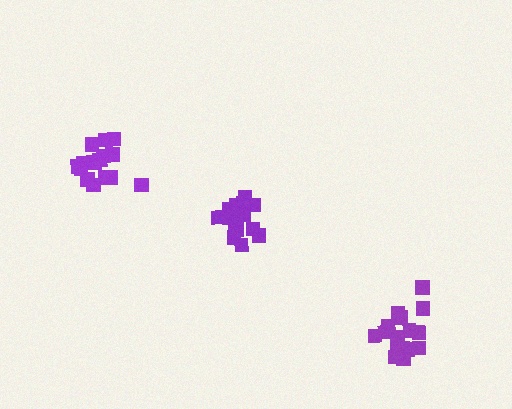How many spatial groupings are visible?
There are 3 spatial groupings.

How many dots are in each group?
Group 1: 16 dots, Group 2: 15 dots, Group 3: 15 dots (46 total).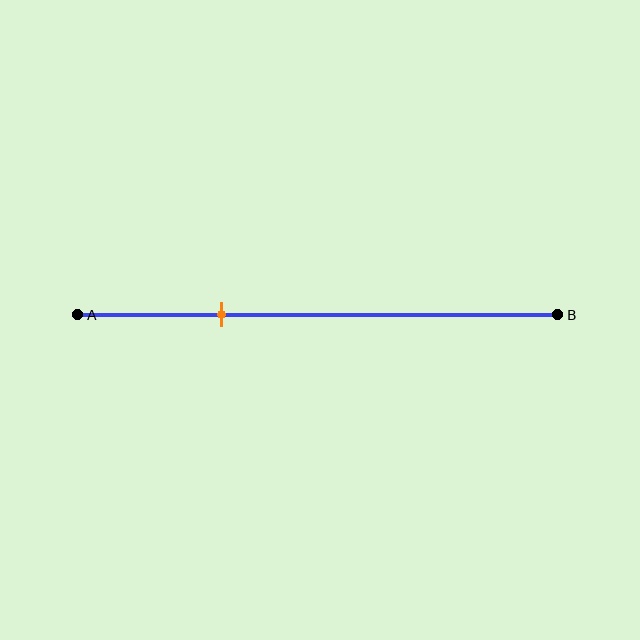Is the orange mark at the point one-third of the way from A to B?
No, the mark is at about 30% from A, not at the 33% one-third point.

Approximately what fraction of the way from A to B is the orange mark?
The orange mark is approximately 30% of the way from A to B.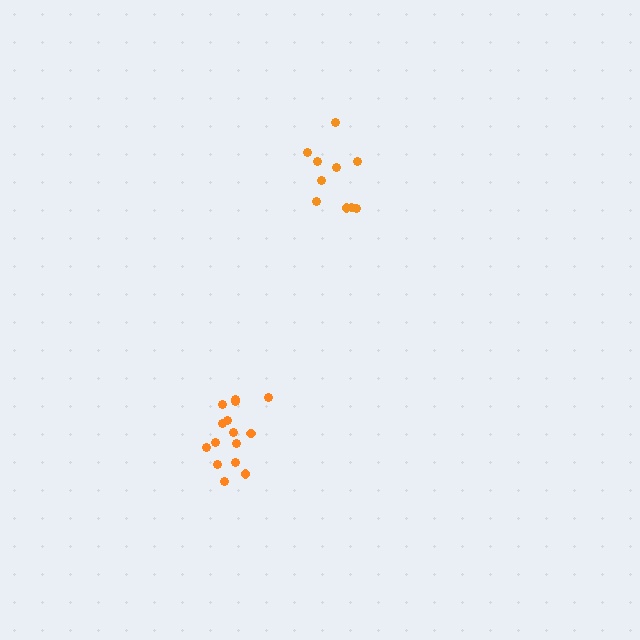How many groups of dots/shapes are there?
There are 2 groups.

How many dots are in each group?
Group 1: 10 dots, Group 2: 15 dots (25 total).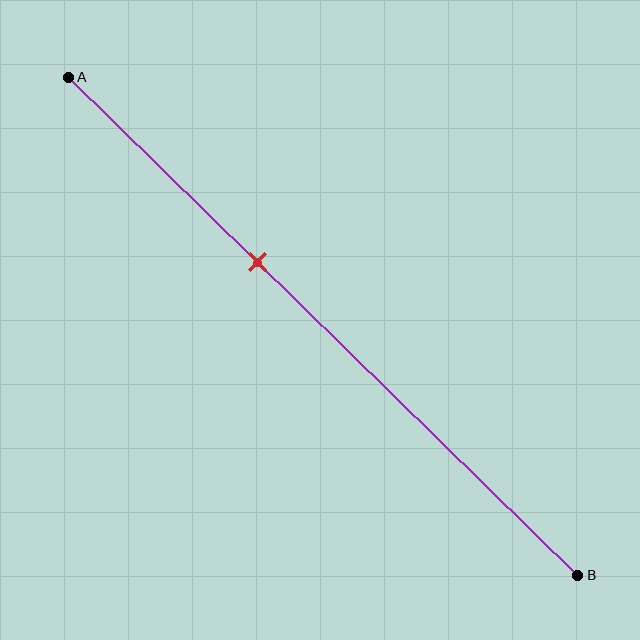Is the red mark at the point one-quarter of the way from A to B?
No, the mark is at about 35% from A, not at the 25% one-quarter point.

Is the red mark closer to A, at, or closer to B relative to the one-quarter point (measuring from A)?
The red mark is closer to point B than the one-quarter point of segment AB.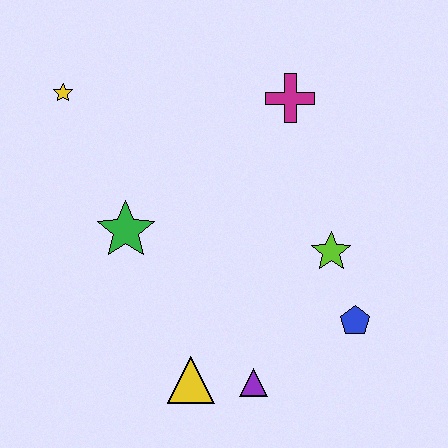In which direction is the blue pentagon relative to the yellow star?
The blue pentagon is to the right of the yellow star.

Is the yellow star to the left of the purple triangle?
Yes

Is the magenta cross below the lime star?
No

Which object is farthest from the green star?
The blue pentagon is farthest from the green star.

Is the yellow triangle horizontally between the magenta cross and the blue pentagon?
No